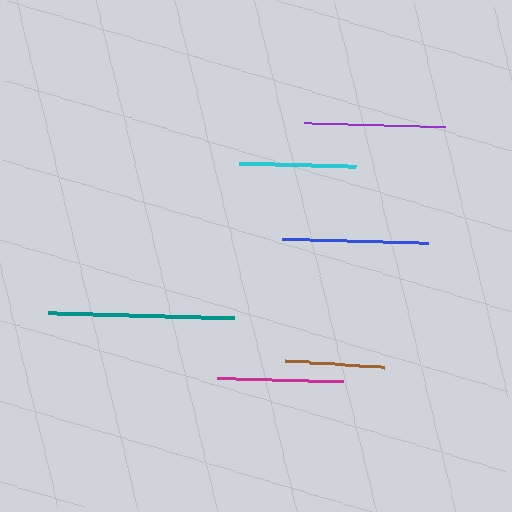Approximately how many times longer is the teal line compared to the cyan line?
The teal line is approximately 1.6 times the length of the cyan line.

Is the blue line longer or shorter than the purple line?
The blue line is longer than the purple line.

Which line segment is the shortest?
The brown line is the shortest at approximately 99 pixels.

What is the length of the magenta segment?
The magenta segment is approximately 126 pixels long.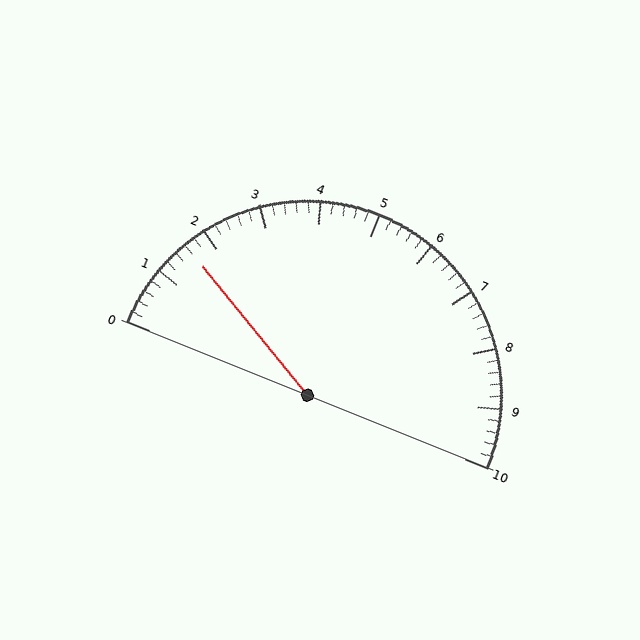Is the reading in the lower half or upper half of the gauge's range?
The reading is in the lower half of the range (0 to 10).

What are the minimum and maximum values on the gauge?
The gauge ranges from 0 to 10.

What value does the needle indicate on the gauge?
The needle indicates approximately 1.6.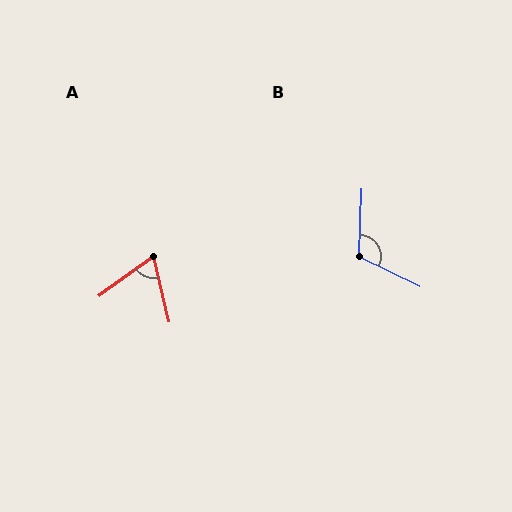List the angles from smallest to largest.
A (67°), B (114°).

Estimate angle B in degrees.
Approximately 114 degrees.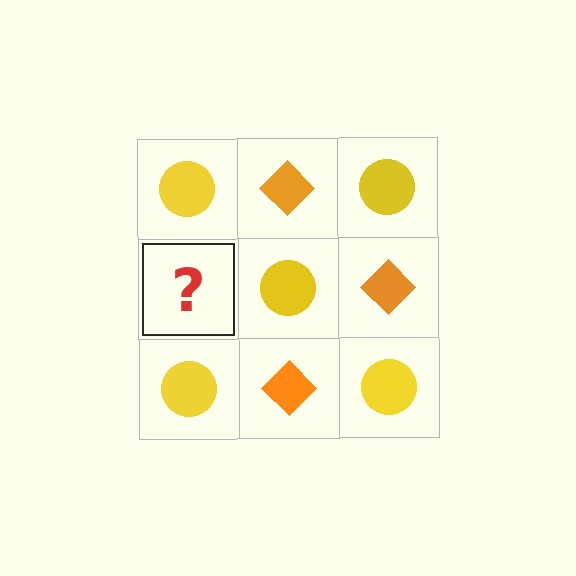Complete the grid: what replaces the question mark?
The question mark should be replaced with an orange diamond.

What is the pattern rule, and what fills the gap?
The rule is that it alternates yellow circle and orange diamond in a checkerboard pattern. The gap should be filled with an orange diamond.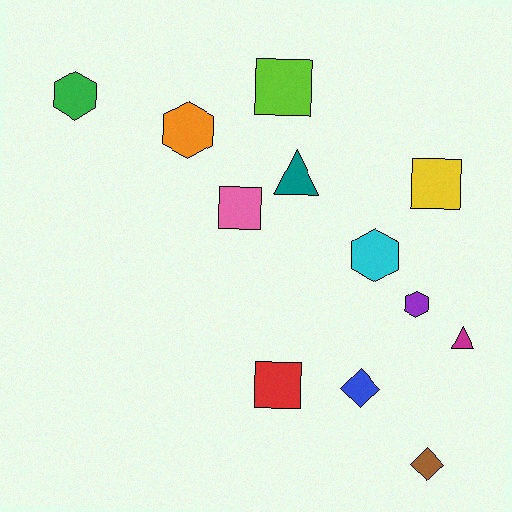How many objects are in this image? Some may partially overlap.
There are 12 objects.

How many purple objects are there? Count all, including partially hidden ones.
There is 1 purple object.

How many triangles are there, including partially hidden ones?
There are 2 triangles.